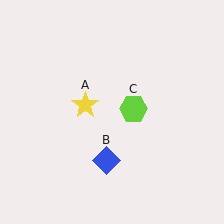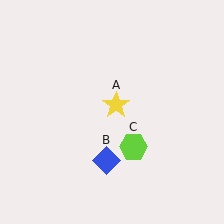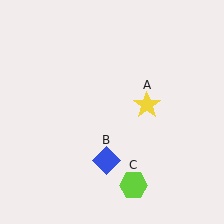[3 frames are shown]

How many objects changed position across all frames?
2 objects changed position: yellow star (object A), lime hexagon (object C).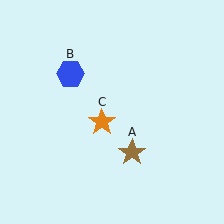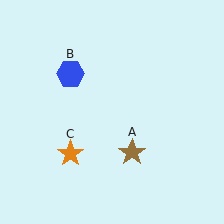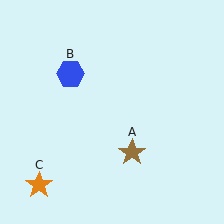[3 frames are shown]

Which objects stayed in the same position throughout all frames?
Brown star (object A) and blue hexagon (object B) remained stationary.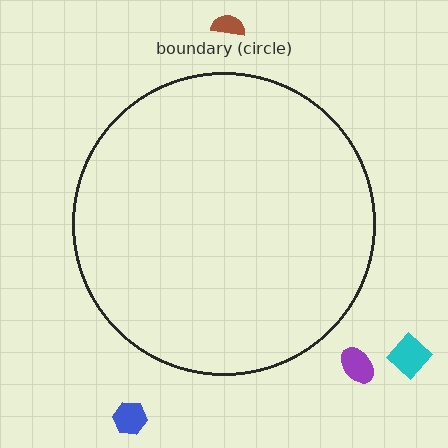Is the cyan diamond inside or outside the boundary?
Outside.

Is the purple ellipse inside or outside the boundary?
Outside.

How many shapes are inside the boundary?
0 inside, 4 outside.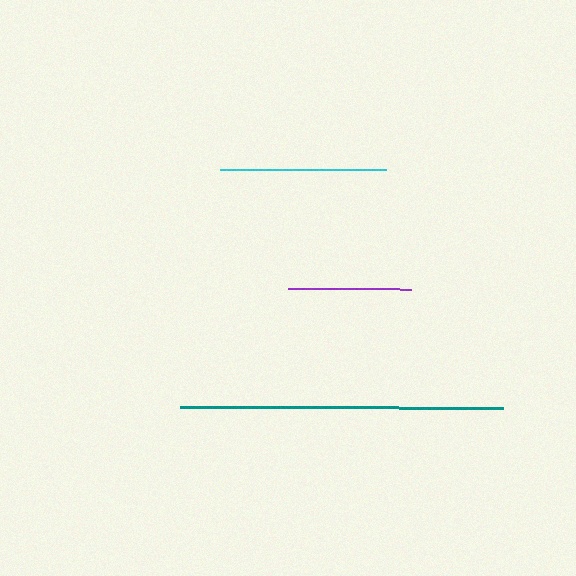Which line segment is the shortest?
The purple line is the shortest at approximately 123 pixels.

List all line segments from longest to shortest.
From longest to shortest: teal, cyan, purple.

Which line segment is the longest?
The teal line is the longest at approximately 323 pixels.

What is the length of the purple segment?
The purple segment is approximately 123 pixels long.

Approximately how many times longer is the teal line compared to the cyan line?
The teal line is approximately 1.9 times the length of the cyan line.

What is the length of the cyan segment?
The cyan segment is approximately 166 pixels long.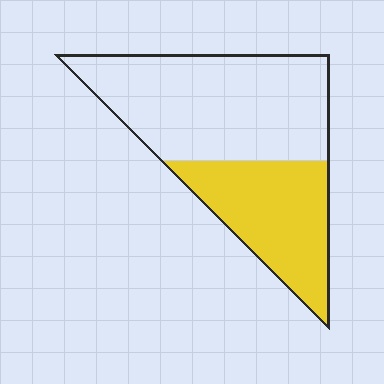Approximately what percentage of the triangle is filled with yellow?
Approximately 40%.